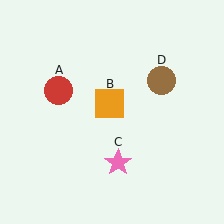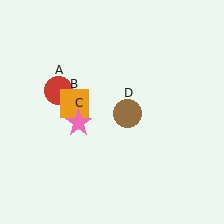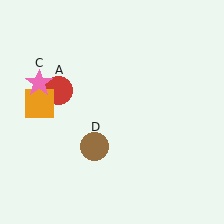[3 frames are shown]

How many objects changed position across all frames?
3 objects changed position: orange square (object B), pink star (object C), brown circle (object D).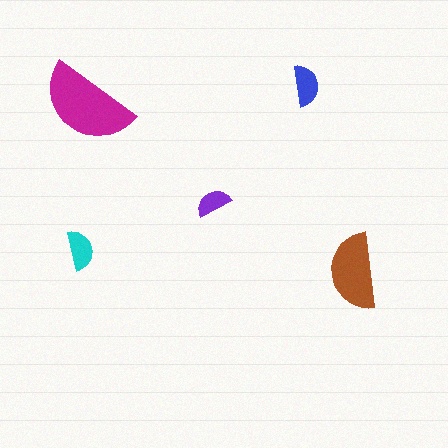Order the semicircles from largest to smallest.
the magenta one, the brown one, the blue one, the cyan one, the purple one.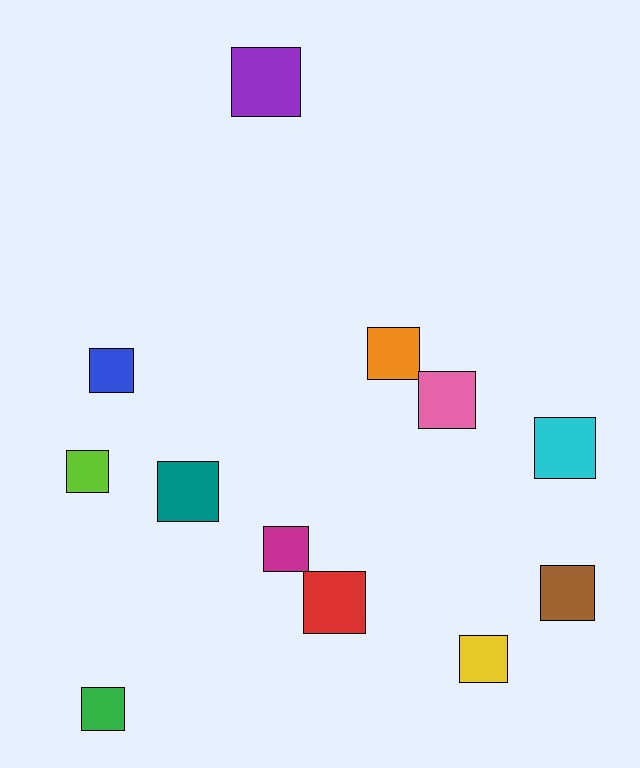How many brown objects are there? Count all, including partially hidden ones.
There is 1 brown object.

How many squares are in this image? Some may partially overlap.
There are 12 squares.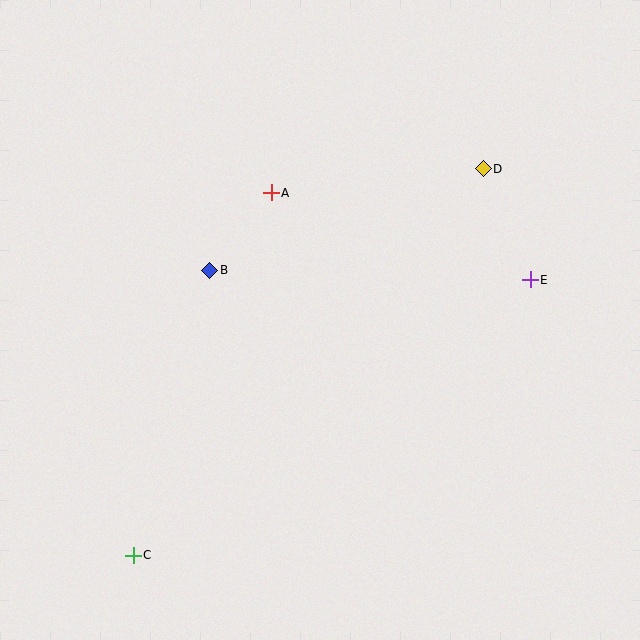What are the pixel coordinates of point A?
Point A is at (271, 193).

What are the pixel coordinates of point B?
Point B is at (210, 270).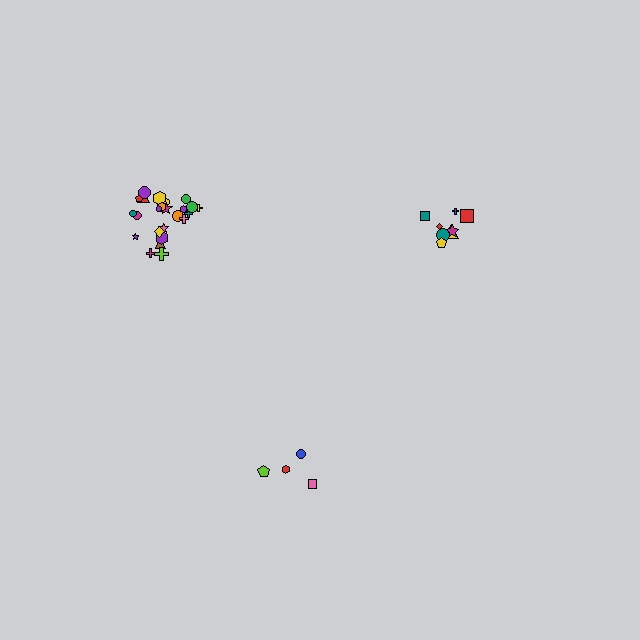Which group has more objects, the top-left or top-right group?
The top-left group.